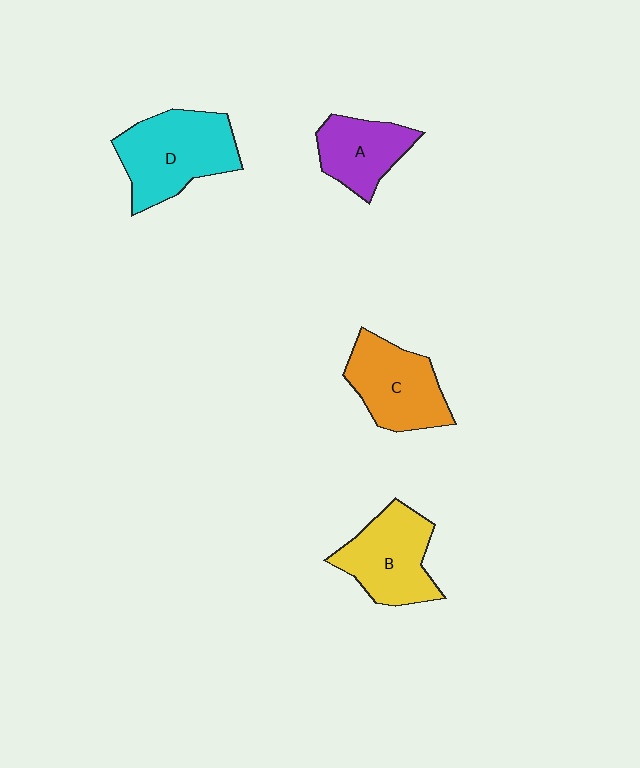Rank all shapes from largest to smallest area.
From largest to smallest: D (cyan), B (yellow), C (orange), A (purple).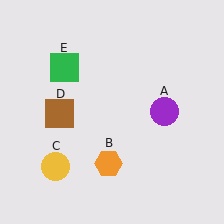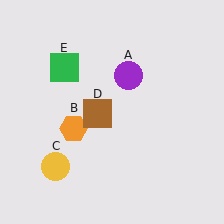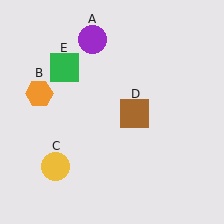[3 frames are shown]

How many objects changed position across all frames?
3 objects changed position: purple circle (object A), orange hexagon (object B), brown square (object D).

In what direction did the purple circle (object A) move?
The purple circle (object A) moved up and to the left.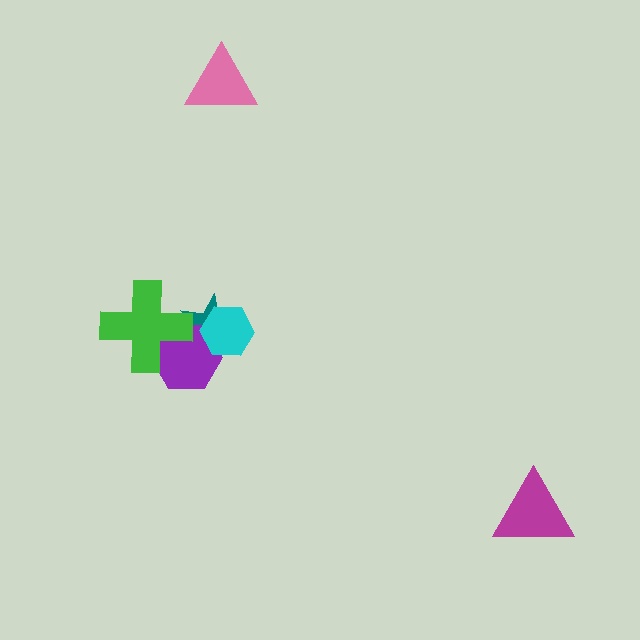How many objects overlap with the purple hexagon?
3 objects overlap with the purple hexagon.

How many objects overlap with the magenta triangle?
0 objects overlap with the magenta triangle.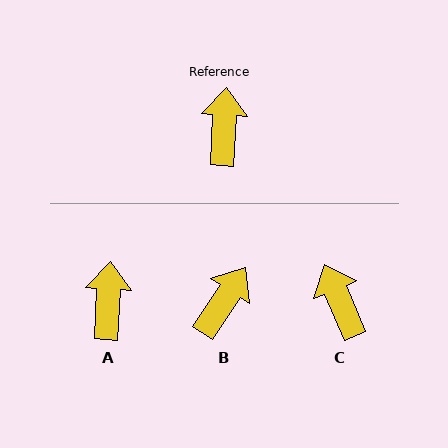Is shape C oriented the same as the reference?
No, it is off by about 26 degrees.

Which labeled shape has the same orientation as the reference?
A.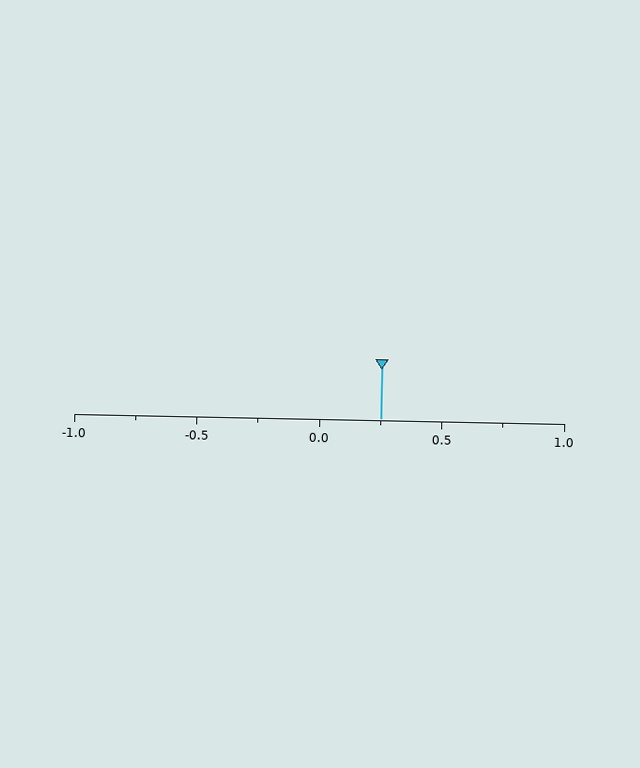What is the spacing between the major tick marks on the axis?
The major ticks are spaced 0.5 apart.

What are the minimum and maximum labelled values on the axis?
The axis runs from -1.0 to 1.0.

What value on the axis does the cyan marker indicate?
The marker indicates approximately 0.25.